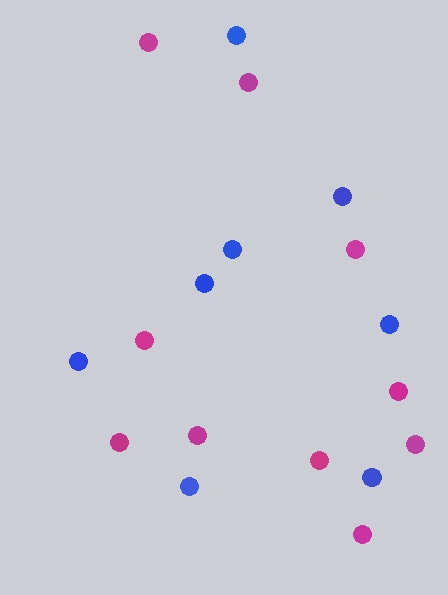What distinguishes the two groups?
There are 2 groups: one group of blue circles (8) and one group of magenta circles (10).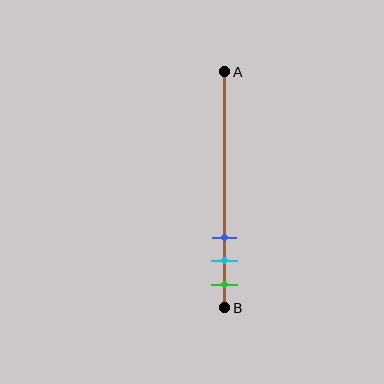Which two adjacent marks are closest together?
The cyan and green marks are the closest adjacent pair.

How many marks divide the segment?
There are 3 marks dividing the segment.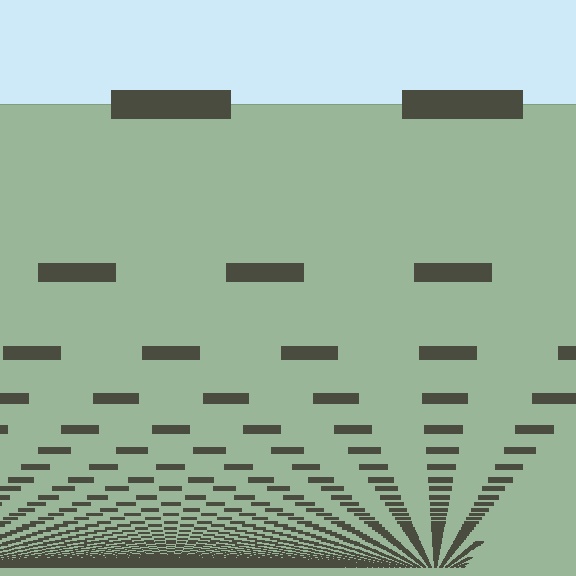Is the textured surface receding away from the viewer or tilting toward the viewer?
The surface appears to tilt toward the viewer. Texture elements get larger and sparser toward the top.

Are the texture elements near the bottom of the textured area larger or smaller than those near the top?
Smaller. The gradient is inverted — elements near the bottom are smaller and denser.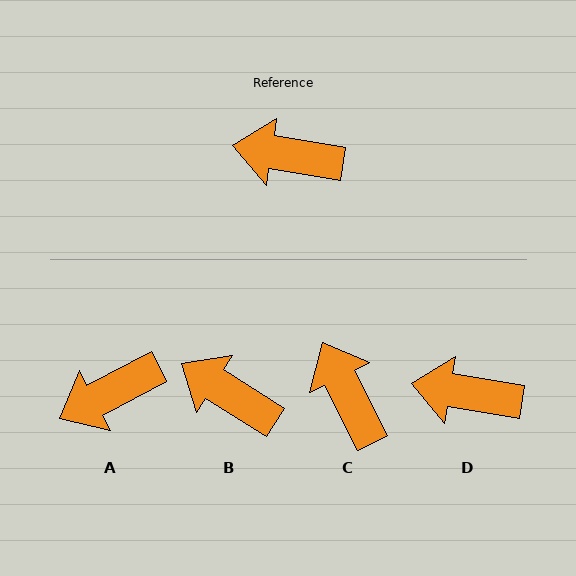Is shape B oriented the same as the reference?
No, it is off by about 23 degrees.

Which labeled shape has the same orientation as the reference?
D.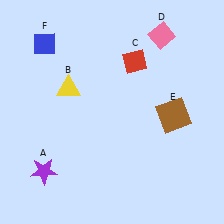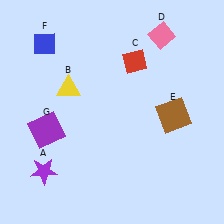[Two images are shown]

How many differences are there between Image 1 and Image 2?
There is 1 difference between the two images.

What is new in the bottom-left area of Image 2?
A purple square (G) was added in the bottom-left area of Image 2.